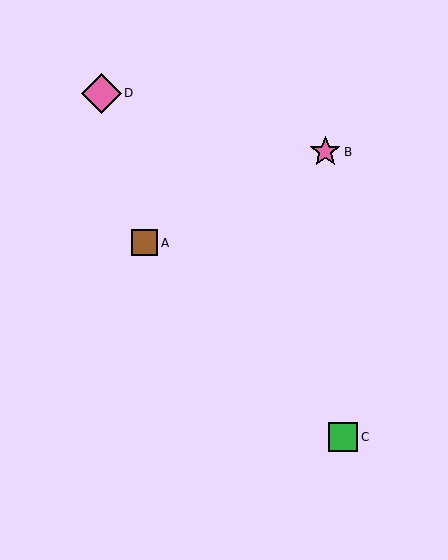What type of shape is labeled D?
Shape D is a pink diamond.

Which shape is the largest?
The pink diamond (labeled D) is the largest.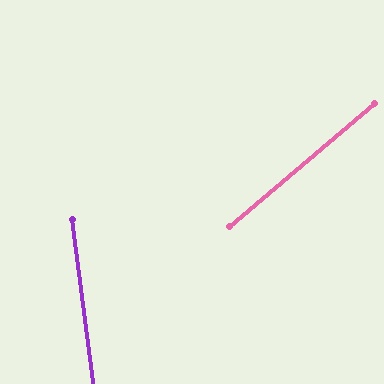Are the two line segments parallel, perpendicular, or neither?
Neither parallel nor perpendicular — they differ by about 57°.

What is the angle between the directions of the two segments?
Approximately 57 degrees.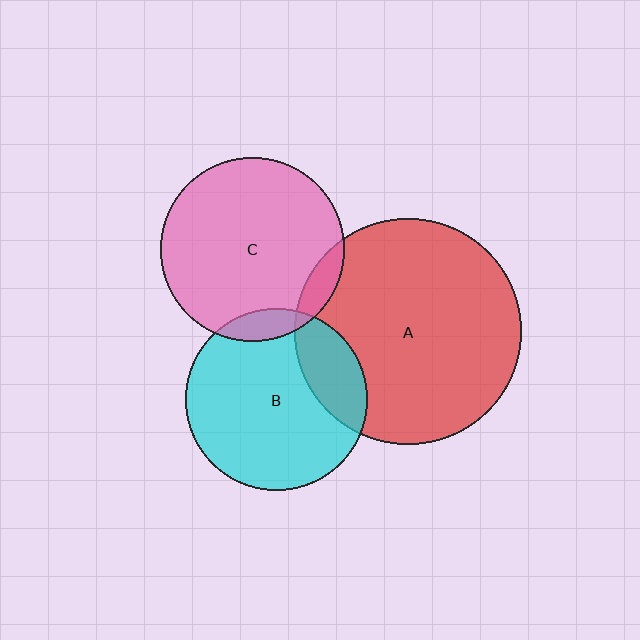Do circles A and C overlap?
Yes.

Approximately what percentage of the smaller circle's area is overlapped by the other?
Approximately 10%.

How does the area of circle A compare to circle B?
Approximately 1.5 times.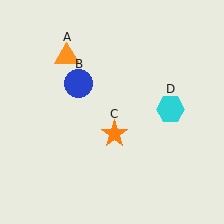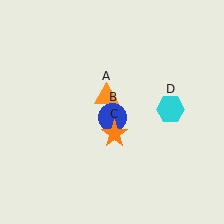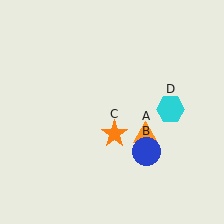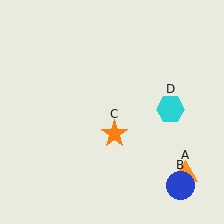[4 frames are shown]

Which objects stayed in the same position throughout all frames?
Orange star (object C) and cyan hexagon (object D) remained stationary.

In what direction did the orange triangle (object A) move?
The orange triangle (object A) moved down and to the right.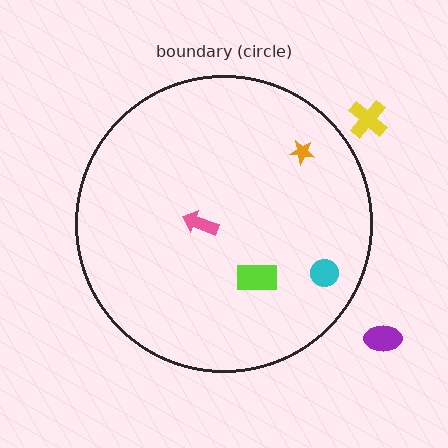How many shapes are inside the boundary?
4 inside, 2 outside.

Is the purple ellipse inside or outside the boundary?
Outside.